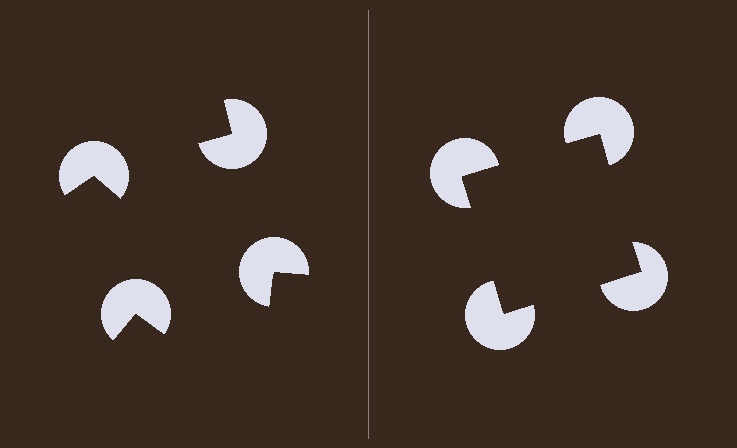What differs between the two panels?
The pac-man discs are positioned identically on both sides; only the wedge orientations differ. On the right they align to a square; on the left they are misaligned.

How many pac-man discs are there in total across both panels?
8 — 4 on each side.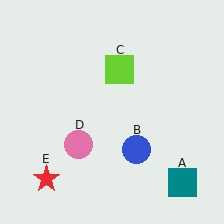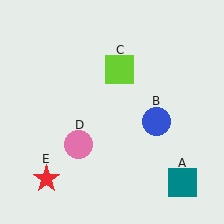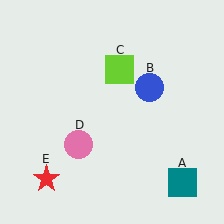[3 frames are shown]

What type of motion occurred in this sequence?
The blue circle (object B) rotated counterclockwise around the center of the scene.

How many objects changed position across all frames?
1 object changed position: blue circle (object B).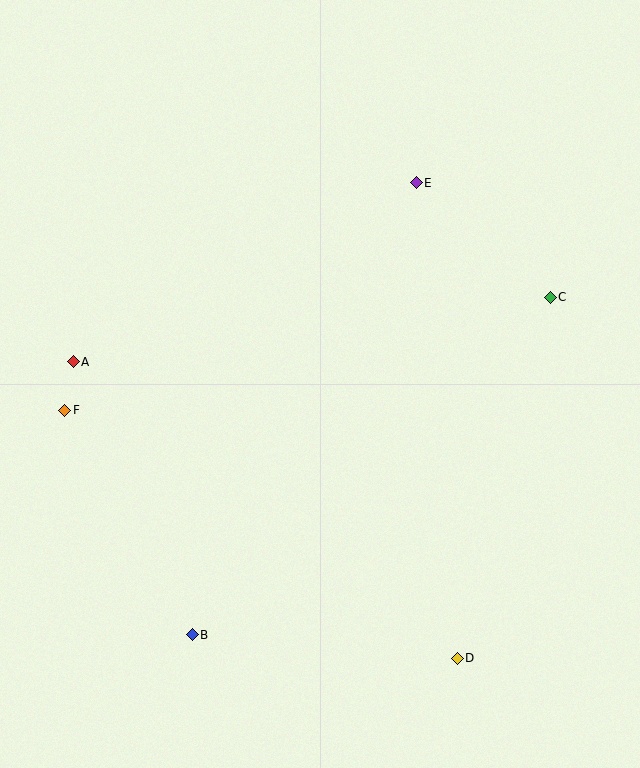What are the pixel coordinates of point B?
Point B is at (192, 635).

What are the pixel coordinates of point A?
Point A is at (73, 362).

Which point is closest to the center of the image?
Point E at (416, 183) is closest to the center.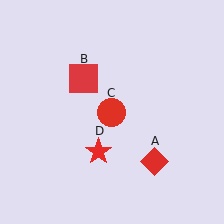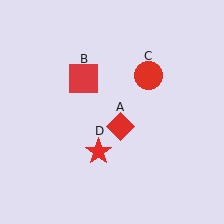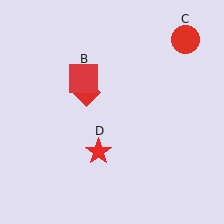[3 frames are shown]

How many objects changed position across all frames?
2 objects changed position: red diamond (object A), red circle (object C).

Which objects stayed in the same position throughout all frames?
Red square (object B) and red star (object D) remained stationary.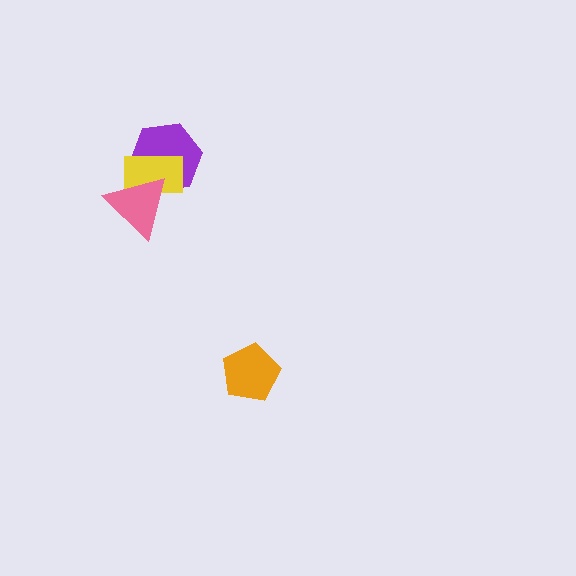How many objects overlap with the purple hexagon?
2 objects overlap with the purple hexagon.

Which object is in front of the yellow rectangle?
The pink triangle is in front of the yellow rectangle.